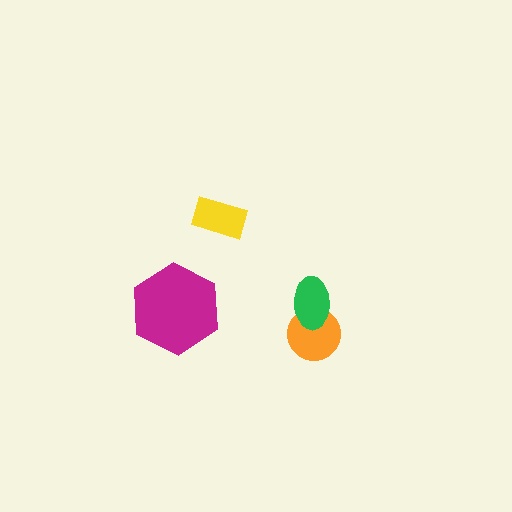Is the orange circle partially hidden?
Yes, it is partially covered by another shape.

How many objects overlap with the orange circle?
1 object overlaps with the orange circle.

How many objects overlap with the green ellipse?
1 object overlaps with the green ellipse.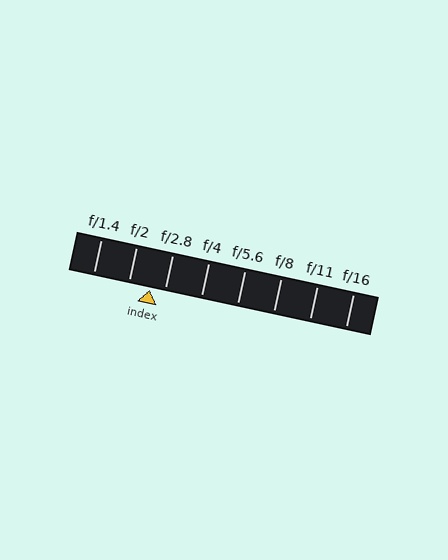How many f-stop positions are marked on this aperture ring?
There are 8 f-stop positions marked.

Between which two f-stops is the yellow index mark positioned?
The index mark is between f/2 and f/2.8.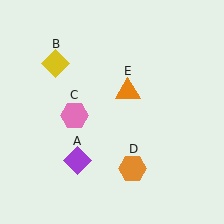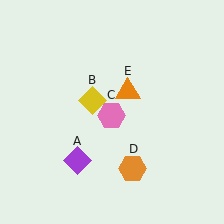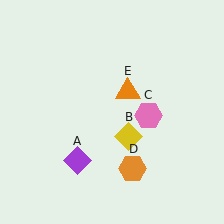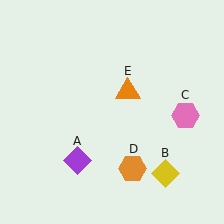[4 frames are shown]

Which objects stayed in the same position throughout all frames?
Purple diamond (object A) and orange hexagon (object D) and orange triangle (object E) remained stationary.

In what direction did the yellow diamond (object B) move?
The yellow diamond (object B) moved down and to the right.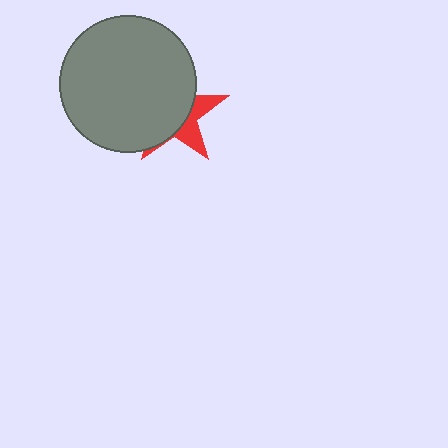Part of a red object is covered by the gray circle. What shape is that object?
It is a star.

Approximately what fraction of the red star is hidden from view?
Roughly 68% of the red star is hidden behind the gray circle.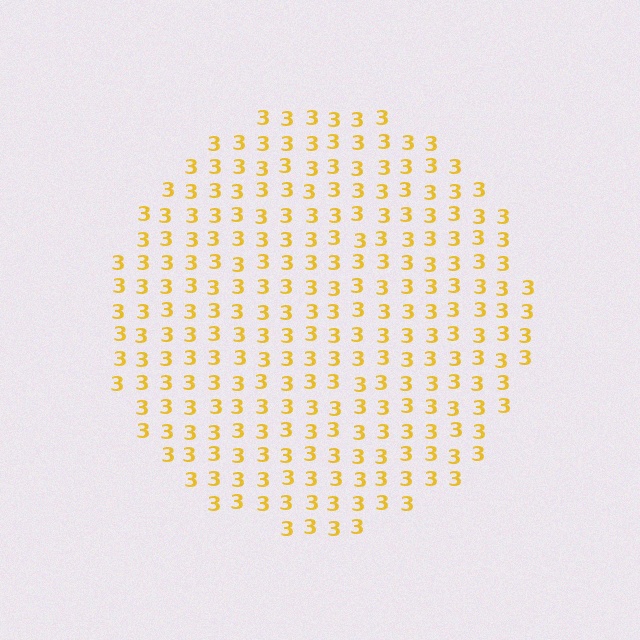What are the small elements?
The small elements are digit 3's.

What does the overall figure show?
The overall figure shows a circle.